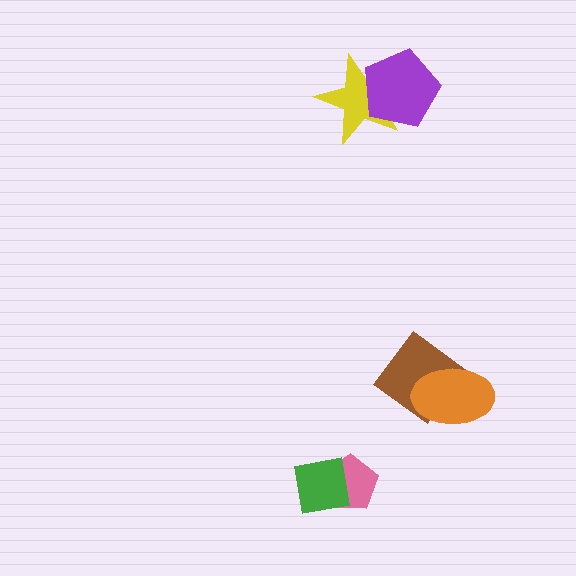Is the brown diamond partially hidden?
Yes, it is partially covered by another shape.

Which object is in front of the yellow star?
The purple pentagon is in front of the yellow star.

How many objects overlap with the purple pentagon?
1 object overlaps with the purple pentagon.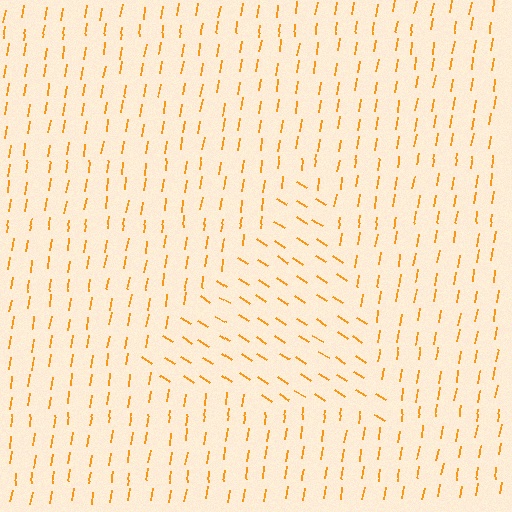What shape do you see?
I see a triangle.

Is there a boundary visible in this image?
Yes, there is a texture boundary formed by a change in line orientation.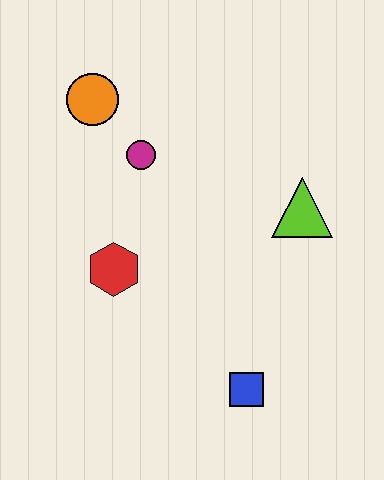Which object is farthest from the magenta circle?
The blue square is farthest from the magenta circle.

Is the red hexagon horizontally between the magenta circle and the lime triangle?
No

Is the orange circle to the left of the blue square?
Yes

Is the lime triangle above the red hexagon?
Yes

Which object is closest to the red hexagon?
The magenta circle is closest to the red hexagon.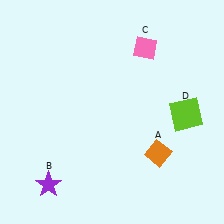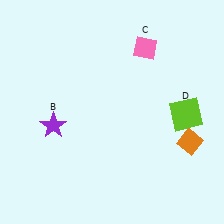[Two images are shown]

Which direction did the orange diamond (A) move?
The orange diamond (A) moved right.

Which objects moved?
The objects that moved are: the orange diamond (A), the purple star (B).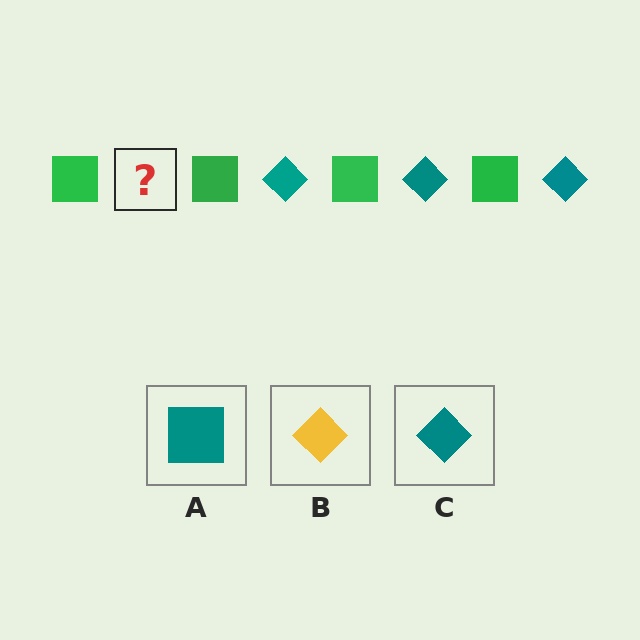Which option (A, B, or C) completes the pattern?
C.